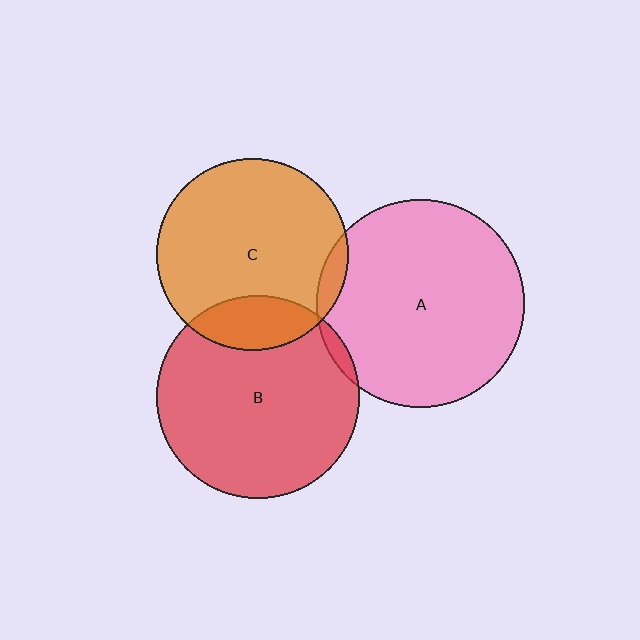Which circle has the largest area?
Circle A (pink).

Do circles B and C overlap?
Yes.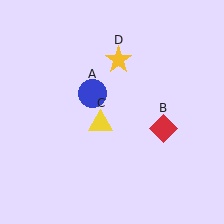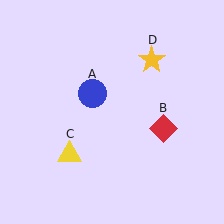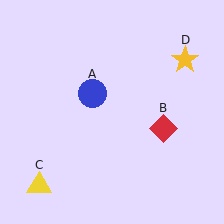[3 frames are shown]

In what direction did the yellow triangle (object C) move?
The yellow triangle (object C) moved down and to the left.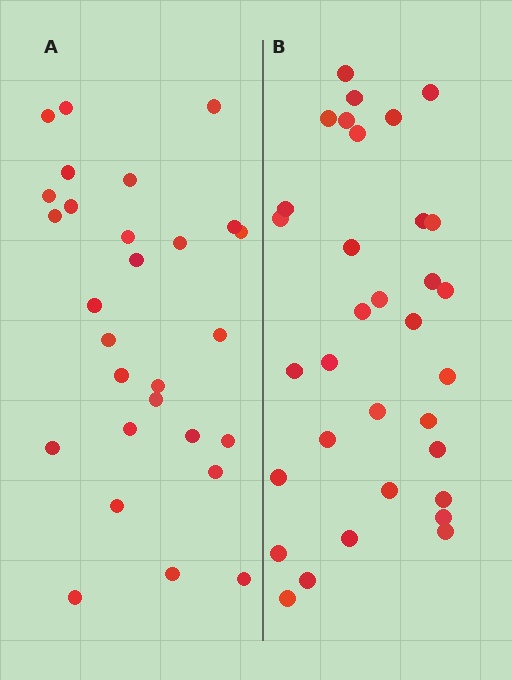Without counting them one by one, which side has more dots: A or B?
Region B (the right region) has more dots.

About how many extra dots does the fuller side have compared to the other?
Region B has about 5 more dots than region A.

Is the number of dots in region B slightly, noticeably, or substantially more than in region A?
Region B has only slightly more — the two regions are fairly close. The ratio is roughly 1.2 to 1.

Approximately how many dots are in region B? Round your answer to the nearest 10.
About 30 dots. (The exact count is 33, which rounds to 30.)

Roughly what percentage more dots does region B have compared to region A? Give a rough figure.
About 20% more.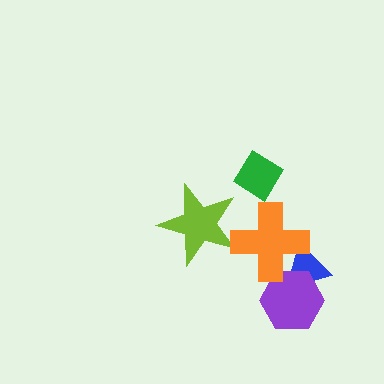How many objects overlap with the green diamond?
0 objects overlap with the green diamond.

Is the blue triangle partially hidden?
Yes, it is partially covered by another shape.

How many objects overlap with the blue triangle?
2 objects overlap with the blue triangle.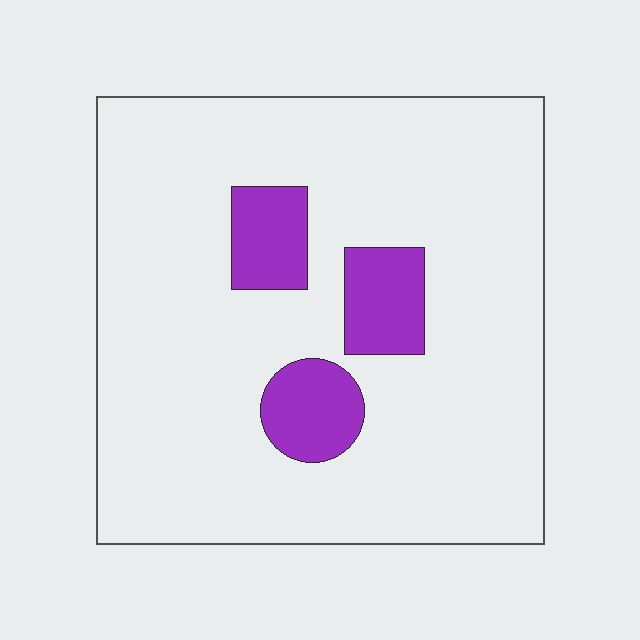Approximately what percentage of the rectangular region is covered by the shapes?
Approximately 15%.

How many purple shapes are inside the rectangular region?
3.